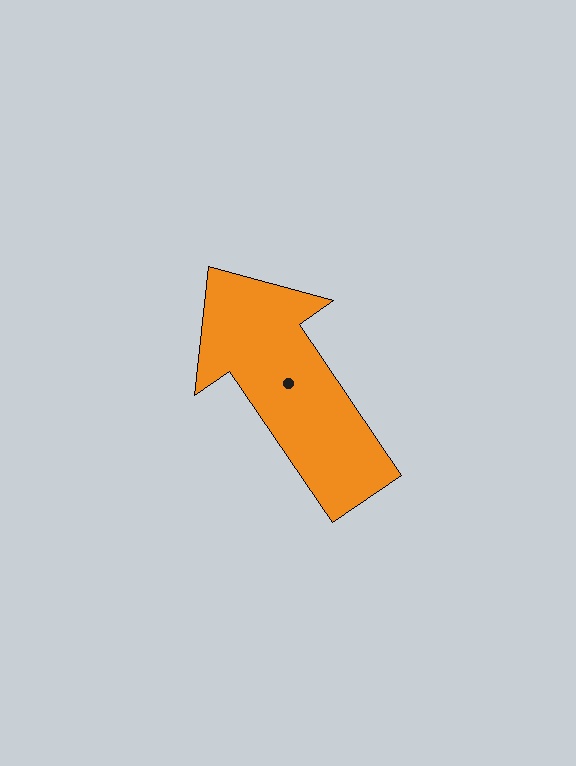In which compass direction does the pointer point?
Northwest.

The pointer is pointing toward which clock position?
Roughly 11 o'clock.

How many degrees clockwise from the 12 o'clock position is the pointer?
Approximately 326 degrees.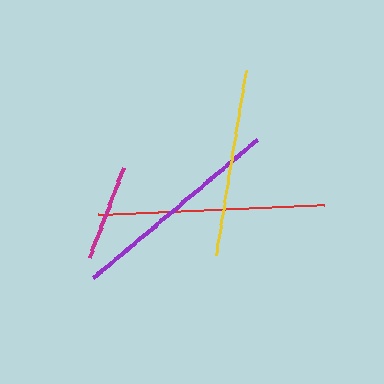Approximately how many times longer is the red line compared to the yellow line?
The red line is approximately 1.2 times the length of the yellow line.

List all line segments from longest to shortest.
From longest to shortest: red, purple, yellow, magenta.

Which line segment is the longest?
The red line is the longest at approximately 226 pixels.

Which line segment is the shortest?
The magenta line is the shortest at approximately 96 pixels.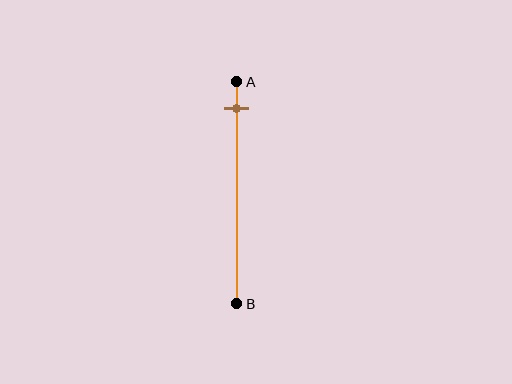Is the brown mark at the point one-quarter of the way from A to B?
No, the mark is at about 10% from A, not at the 25% one-quarter point.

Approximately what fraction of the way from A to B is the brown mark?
The brown mark is approximately 10% of the way from A to B.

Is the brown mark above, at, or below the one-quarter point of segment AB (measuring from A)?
The brown mark is above the one-quarter point of segment AB.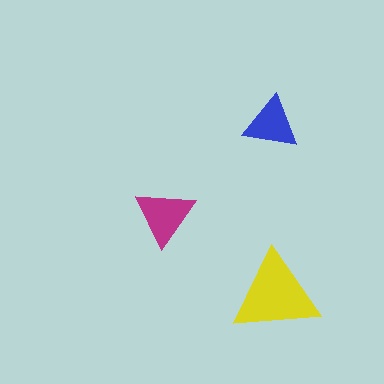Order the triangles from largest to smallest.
the yellow one, the magenta one, the blue one.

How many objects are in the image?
There are 3 objects in the image.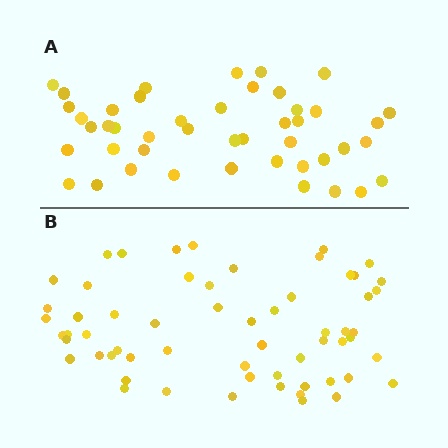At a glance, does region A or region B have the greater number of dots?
Region B (the bottom region) has more dots.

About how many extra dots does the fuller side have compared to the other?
Region B has approximately 15 more dots than region A.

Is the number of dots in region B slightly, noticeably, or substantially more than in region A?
Region B has noticeably more, but not dramatically so. The ratio is roughly 1.3 to 1.